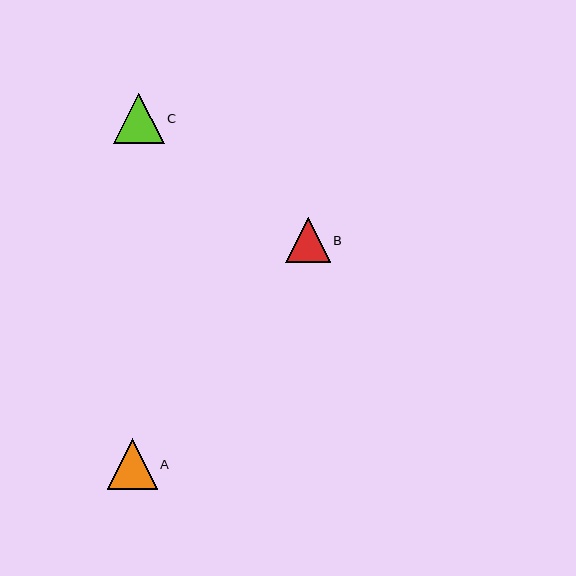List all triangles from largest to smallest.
From largest to smallest: C, A, B.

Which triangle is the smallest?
Triangle B is the smallest with a size of approximately 45 pixels.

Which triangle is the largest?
Triangle C is the largest with a size of approximately 51 pixels.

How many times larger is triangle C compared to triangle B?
Triangle C is approximately 1.1 times the size of triangle B.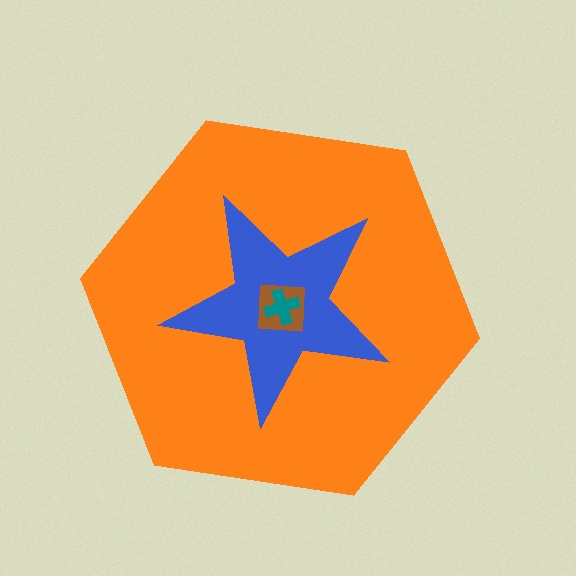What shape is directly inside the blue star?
The brown square.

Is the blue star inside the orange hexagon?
Yes.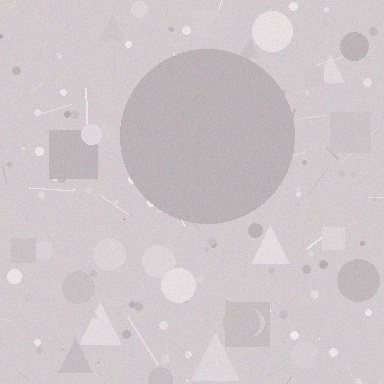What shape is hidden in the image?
A circle is hidden in the image.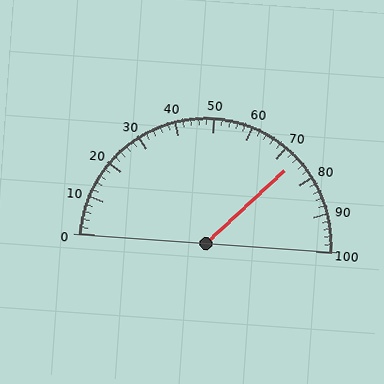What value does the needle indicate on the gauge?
The needle indicates approximately 74.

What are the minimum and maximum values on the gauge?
The gauge ranges from 0 to 100.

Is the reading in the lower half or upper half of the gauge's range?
The reading is in the upper half of the range (0 to 100).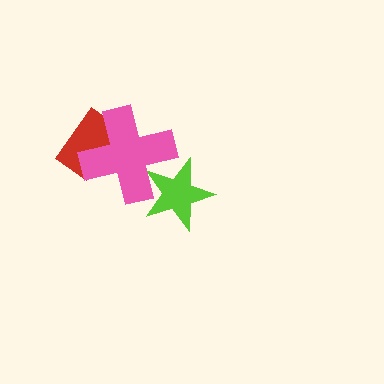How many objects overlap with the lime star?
1 object overlaps with the lime star.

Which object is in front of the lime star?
The pink cross is in front of the lime star.